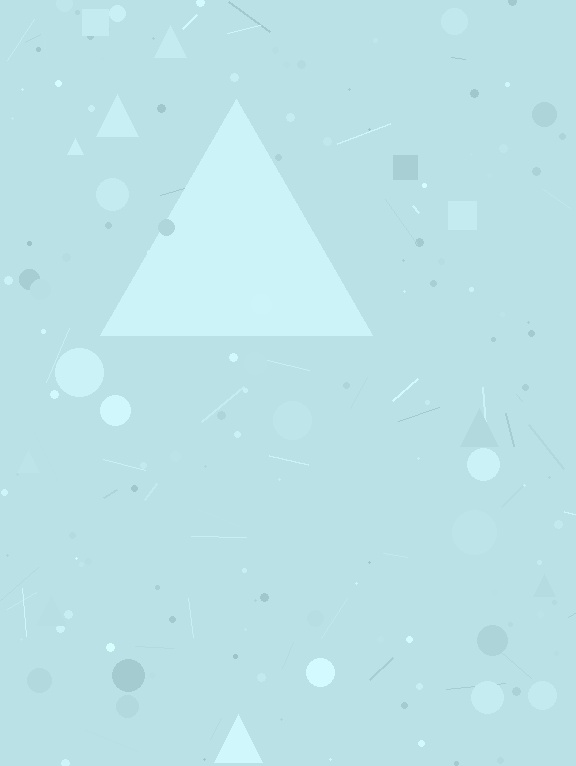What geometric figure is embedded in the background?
A triangle is embedded in the background.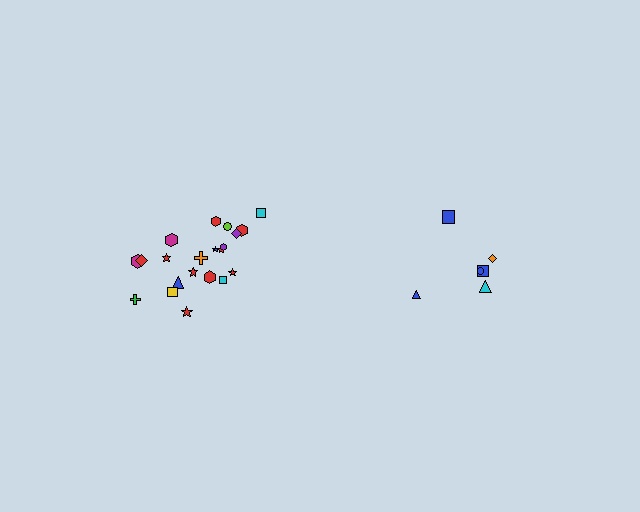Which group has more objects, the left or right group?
The left group.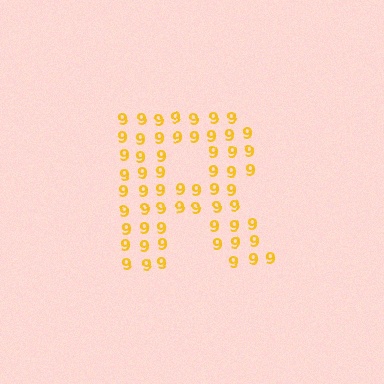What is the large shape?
The large shape is the letter R.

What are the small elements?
The small elements are digit 9's.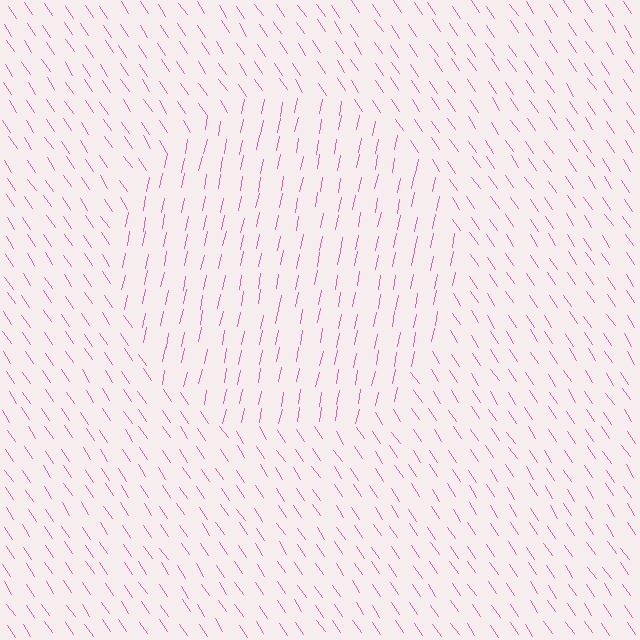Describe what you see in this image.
The image is filled with small pink line segments. A circle region in the image has lines oriented differently from the surrounding lines, creating a visible texture boundary.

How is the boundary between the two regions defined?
The boundary is defined purely by a change in line orientation (approximately 45 degrees difference). All lines are the same color and thickness.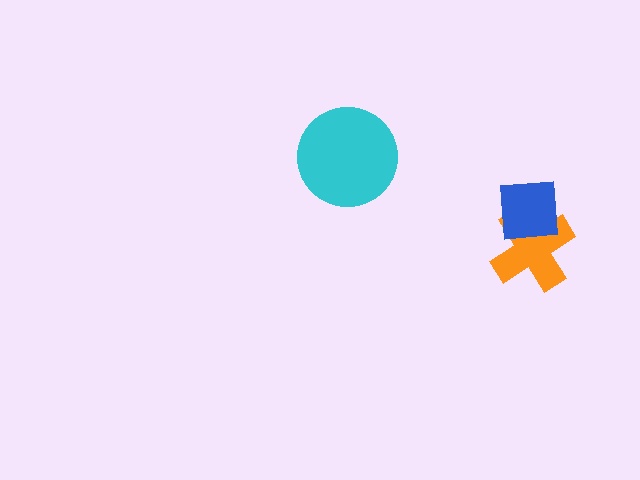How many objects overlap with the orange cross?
1 object overlaps with the orange cross.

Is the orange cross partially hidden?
Yes, it is partially covered by another shape.